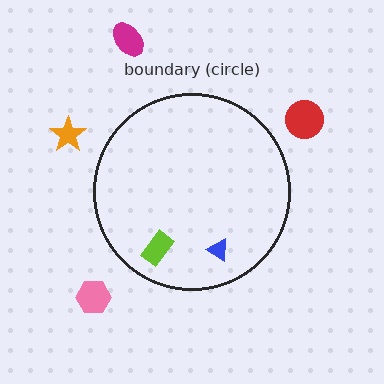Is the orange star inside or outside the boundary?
Outside.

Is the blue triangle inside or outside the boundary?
Inside.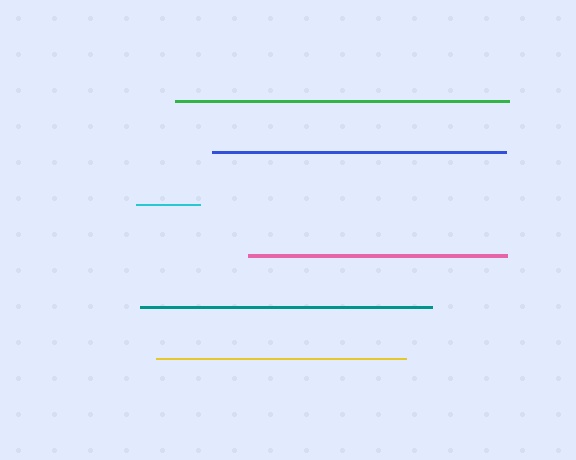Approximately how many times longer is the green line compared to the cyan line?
The green line is approximately 5.3 times the length of the cyan line.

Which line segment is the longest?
The green line is the longest at approximately 335 pixels.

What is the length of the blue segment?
The blue segment is approximately 293 pixels long.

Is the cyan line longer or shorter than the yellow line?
The yellow line is longer than the cyan line.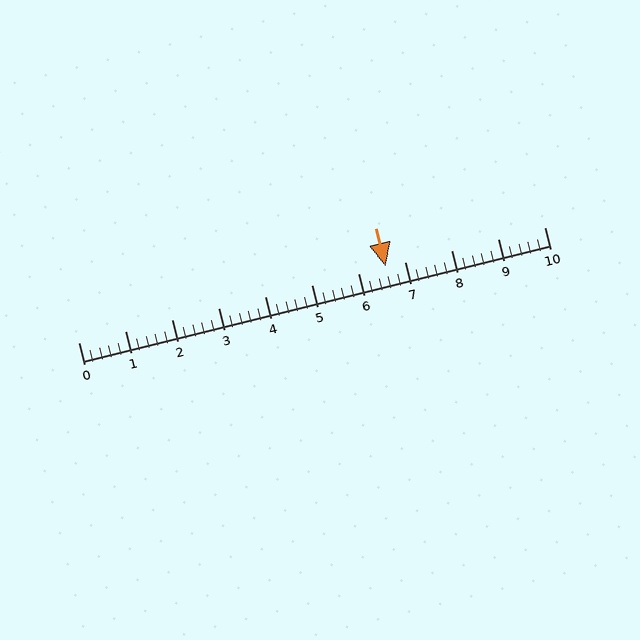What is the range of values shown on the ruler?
The ruler shows values from 0 to 10.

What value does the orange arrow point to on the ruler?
The orange arrow points to approximately 6.6.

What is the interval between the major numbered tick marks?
The major tick marks are spaced 1 units apart.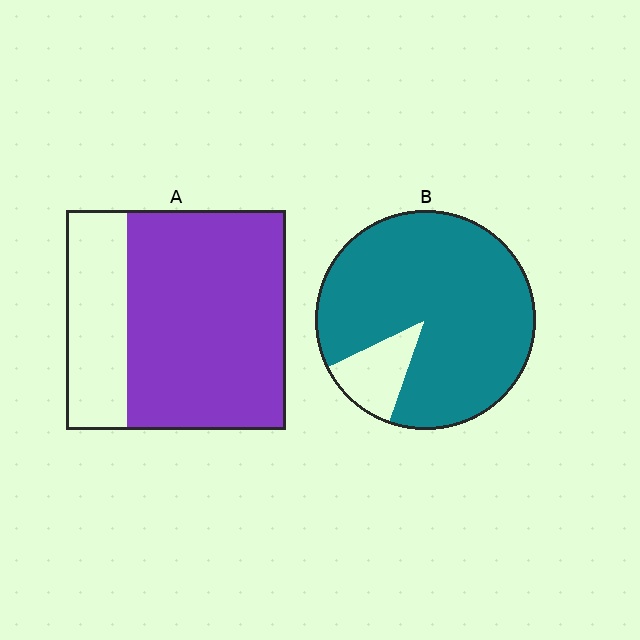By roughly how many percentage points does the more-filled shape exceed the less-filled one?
By roughly 15 percentage points (B over A).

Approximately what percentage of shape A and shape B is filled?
A is approximately 70% and B is approximately 90%.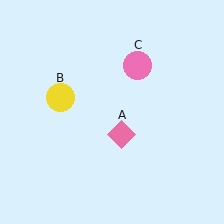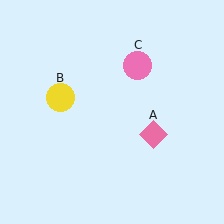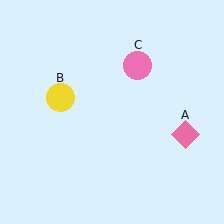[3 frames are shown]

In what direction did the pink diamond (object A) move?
The pink diamond (object A) moved right.